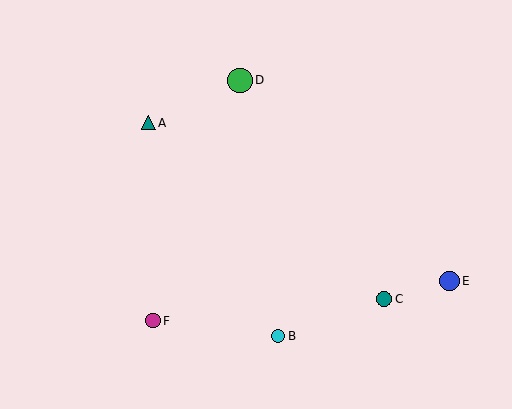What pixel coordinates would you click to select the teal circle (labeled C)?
Click at (384, 299) to select the teal circle C.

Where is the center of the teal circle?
The center of the teal circle is at (384, 299).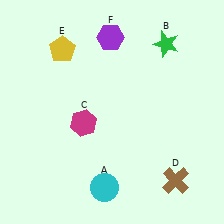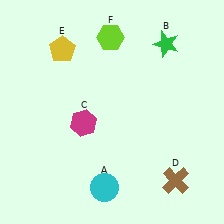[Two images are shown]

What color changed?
The hexagon (F) changed from purple in Image 1 to lime in Image 2.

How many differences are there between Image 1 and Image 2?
There is 1 difference between the two images.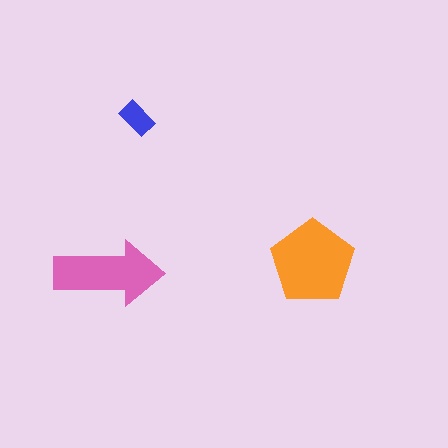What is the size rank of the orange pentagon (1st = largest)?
1st.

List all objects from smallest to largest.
The blue rectangle, the pink arrow, the orange pentagon.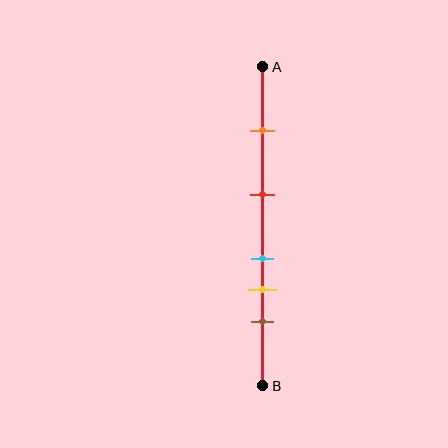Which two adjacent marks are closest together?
The cyan and yellow marks are the closest adjacent pair.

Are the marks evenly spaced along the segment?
No, the marks are not evenly spaced.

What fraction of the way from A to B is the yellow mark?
The yellow mark is approximately 70% (0.7) of the way from A to B.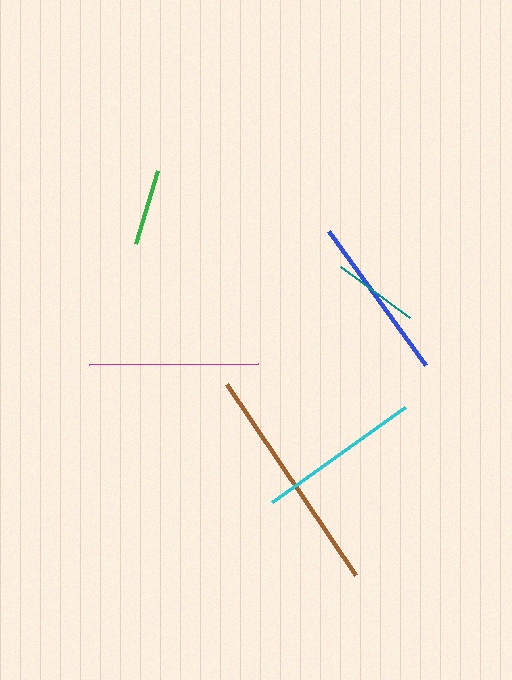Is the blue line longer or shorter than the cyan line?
The blue line is longer than the cyan line.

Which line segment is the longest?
The brown line is the longest at approximately 230 pixels.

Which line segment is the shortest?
The green line is the shortest at approximately 76 pixels.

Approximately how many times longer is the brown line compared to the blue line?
The brown line is approximately 1.4 times the length of the blue line.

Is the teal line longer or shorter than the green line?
The teal line is longer than the green line.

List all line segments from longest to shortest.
From longest to shortest: brown, magenta, blue, cyan, teal, green.